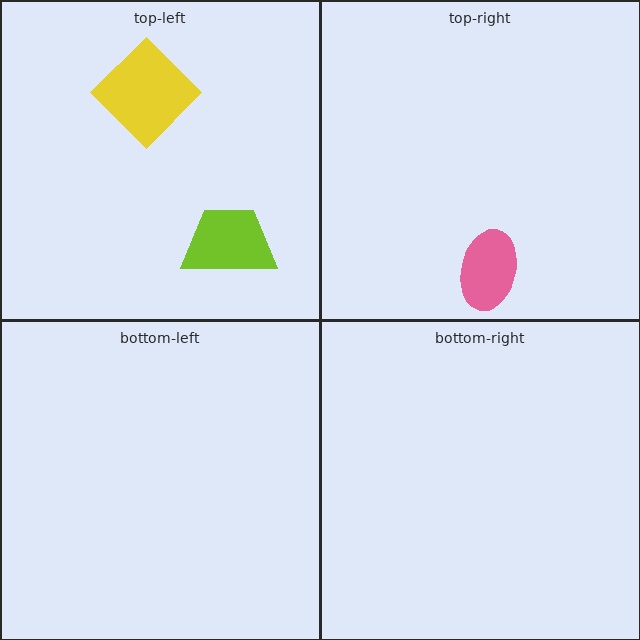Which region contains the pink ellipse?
The top-right region.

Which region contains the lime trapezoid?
The top-left region.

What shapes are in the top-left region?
The lime trapezoid, the yellow diamond.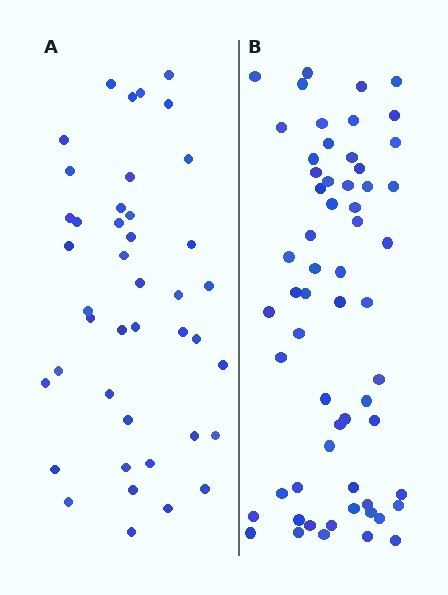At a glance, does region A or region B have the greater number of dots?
Region B (the right region) has more dots.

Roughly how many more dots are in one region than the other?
Region B has approximately 20 more dots than region A.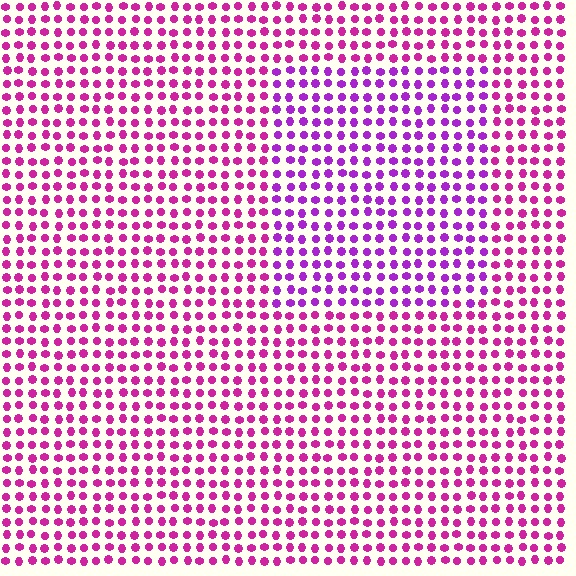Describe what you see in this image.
The image is filled with small magenta elements in a uniform arrangement. A rectangle-shaped region is visible where the elements are tinted to a slightly different hue, forming a subtle color boundary.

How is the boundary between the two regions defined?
The boundary is defined purely by a slight shift in hue (about 29 degrees). Spacing, size, and orientation are identical on both sides.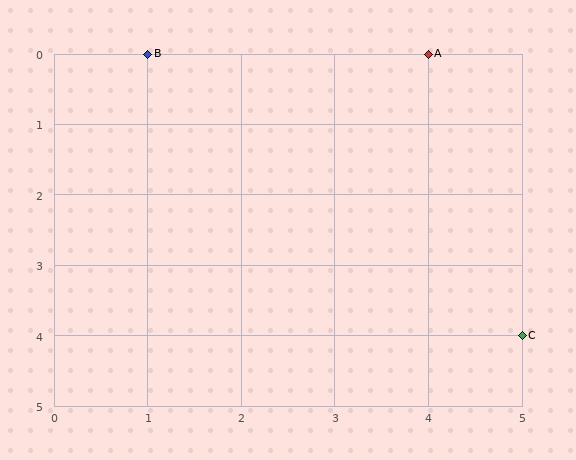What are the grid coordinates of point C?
Point C is at grid coordinates (5, 4).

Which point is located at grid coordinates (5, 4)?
Point C is at (5, 4).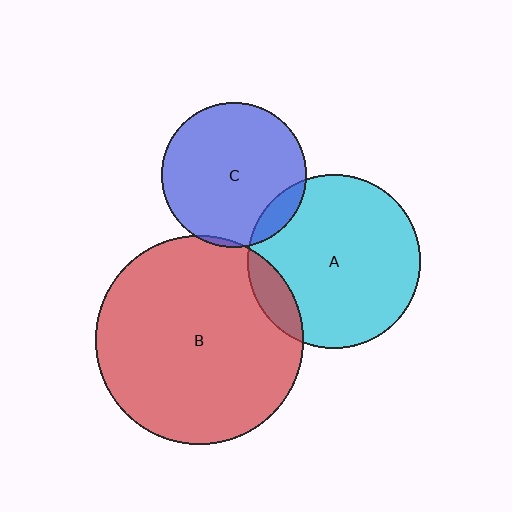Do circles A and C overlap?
Yes.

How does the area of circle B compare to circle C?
Approximately 2.1 times.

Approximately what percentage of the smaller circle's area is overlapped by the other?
Approximately 10%.